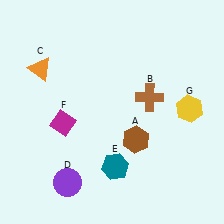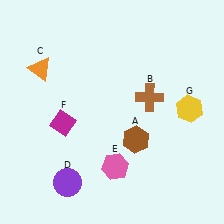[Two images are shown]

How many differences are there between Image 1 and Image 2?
There is 1 difference between the two images.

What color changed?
The hexagon (E) changed from teal in Image 1 to pink in Image 2.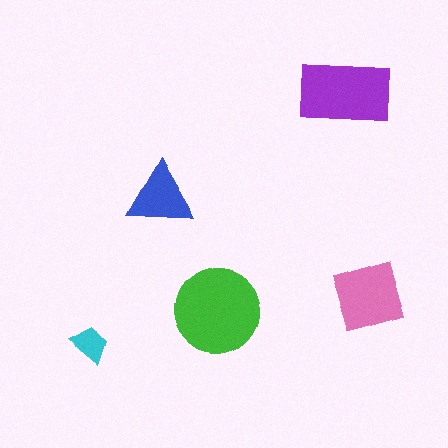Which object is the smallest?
The cyan trapezoid.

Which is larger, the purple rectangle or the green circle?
The green circle.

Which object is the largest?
The green circle.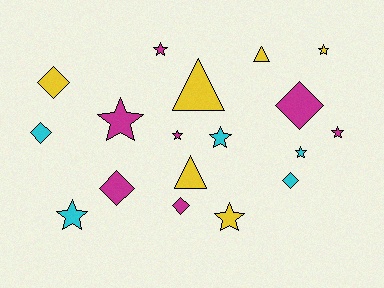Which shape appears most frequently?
Star, with 9 objects.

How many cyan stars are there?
There are 3 cyan stars.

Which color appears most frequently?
Magenta, with 7 objects.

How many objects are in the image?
There are 18 objects.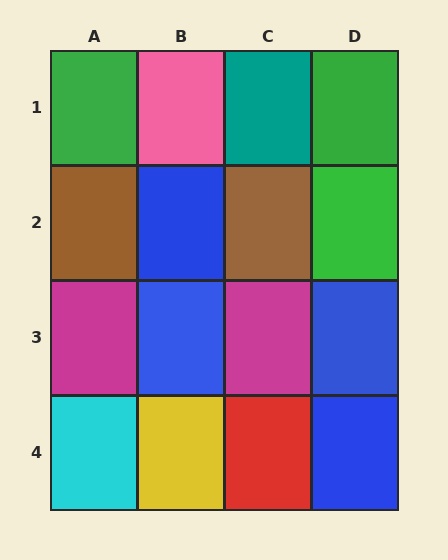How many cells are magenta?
2 cells are magenta.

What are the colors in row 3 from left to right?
Magenta, blue, magenta, blue.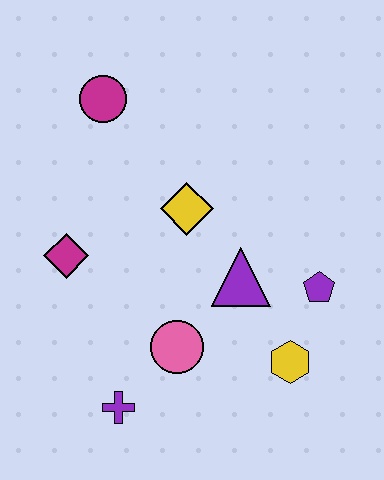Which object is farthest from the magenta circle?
The yellow hexagon is farthest from the magenta circle.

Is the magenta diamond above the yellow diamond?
No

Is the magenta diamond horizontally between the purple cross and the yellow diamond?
No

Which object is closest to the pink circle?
The purple cross is closest to the pink circle.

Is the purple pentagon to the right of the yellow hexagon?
Yes